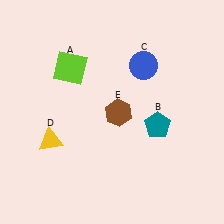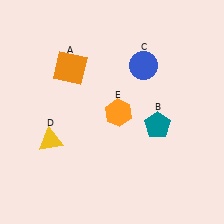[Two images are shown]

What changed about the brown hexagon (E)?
In Image 1, E is brown. In Image 2, it changed to orange.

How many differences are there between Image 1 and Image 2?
There are 2 differences between the two images.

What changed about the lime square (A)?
In Image 1, A is lime. In Image 2, it changed to orange.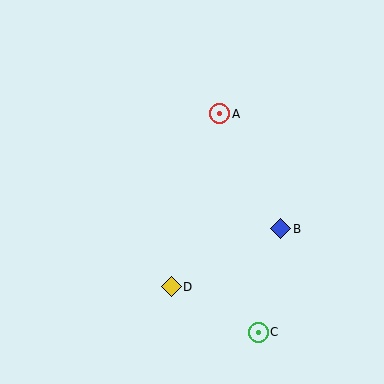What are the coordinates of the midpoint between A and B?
The midpoint between A and B is at (250, 171).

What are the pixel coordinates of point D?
Point D is at (171, 287).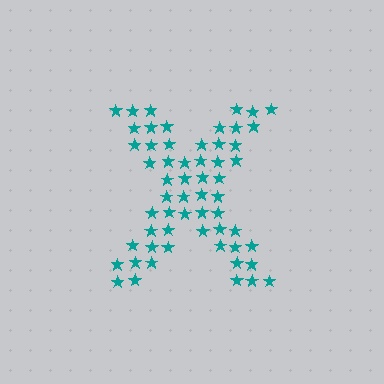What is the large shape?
The large shape is the letter X.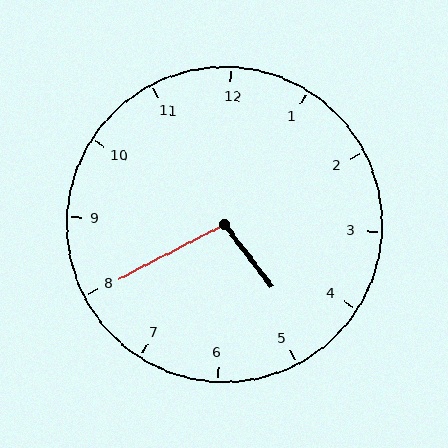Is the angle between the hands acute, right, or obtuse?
It is obtuse.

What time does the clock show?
4:40.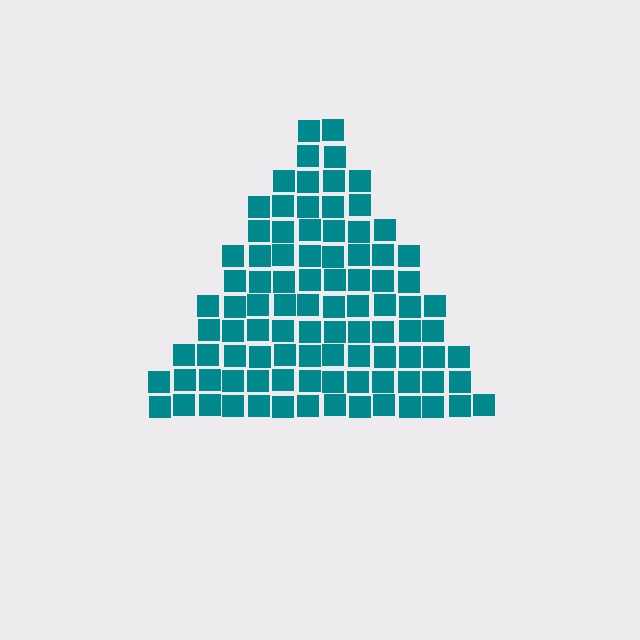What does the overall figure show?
The overall figure shows a triangle.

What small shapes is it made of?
It is made of small squares.